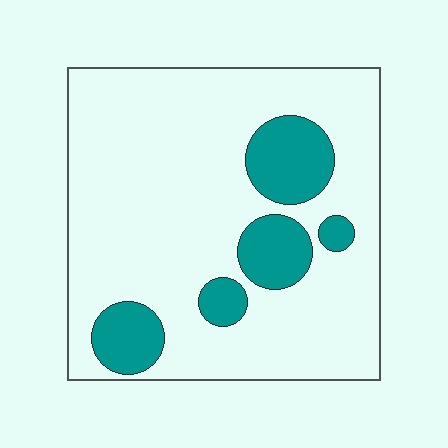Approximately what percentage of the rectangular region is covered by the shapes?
Approximately 20%.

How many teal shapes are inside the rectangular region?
5.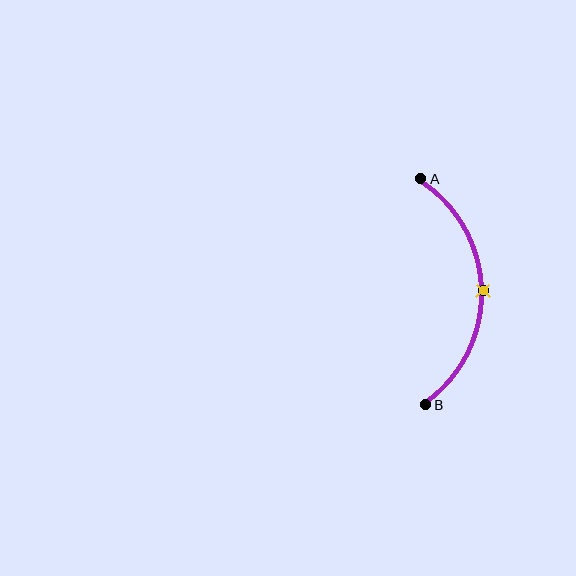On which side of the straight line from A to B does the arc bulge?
The arc bulges to the right of the straight line connecting A and B.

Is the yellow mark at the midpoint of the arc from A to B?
Yes. The yellow mark lies on the arc at equal arc-length from both A and B — it is the arc midpoint.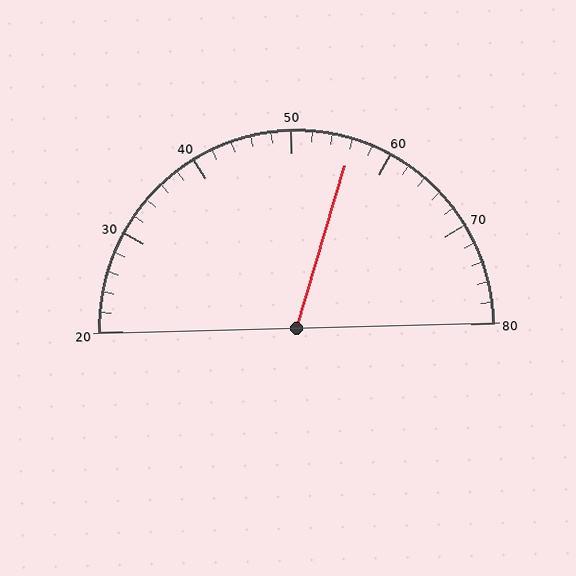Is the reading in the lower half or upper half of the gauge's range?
The reading is in the upper half of the range (20 to 80).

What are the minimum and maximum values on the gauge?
The gauge ranges from 20 to 80.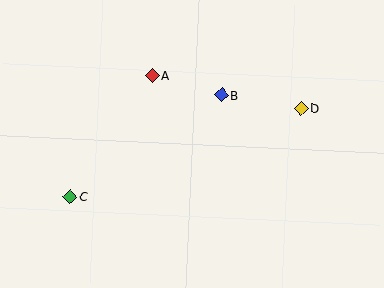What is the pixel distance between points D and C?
The distance between D and C is 247 pixels.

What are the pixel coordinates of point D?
Point D is at (301, 108).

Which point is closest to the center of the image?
Point B at (222, 95) is closest to the center.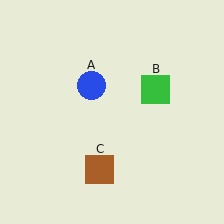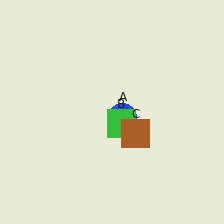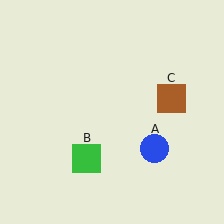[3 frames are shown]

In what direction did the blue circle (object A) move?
The blue circle (object A) moved down and to the right.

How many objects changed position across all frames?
3 objects changed position: blue circle (object A), green square (object B), brown square (object C).